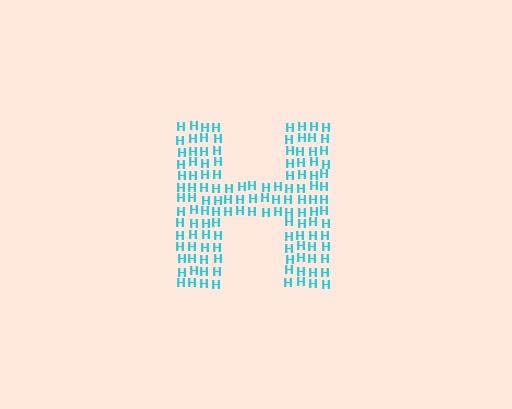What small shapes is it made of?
It is made of small letter H's.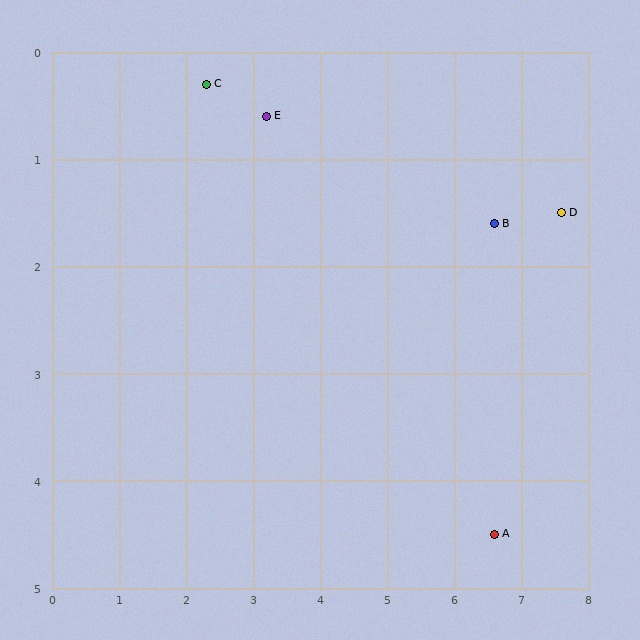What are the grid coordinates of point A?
Point A is at approximately (6.6, 4.5).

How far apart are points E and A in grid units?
Points E and A are about 5.2 grid units apart.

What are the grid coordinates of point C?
Point C is at approximately (2.3, 0.3).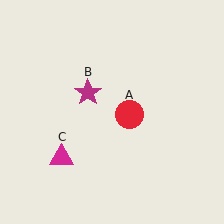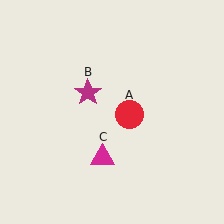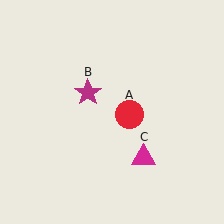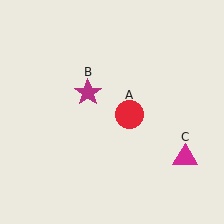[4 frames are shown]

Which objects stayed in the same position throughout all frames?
Red circle (object A) and magenta star (object B) remained stationary.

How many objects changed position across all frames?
1 object changed position: magenta triangle (object C).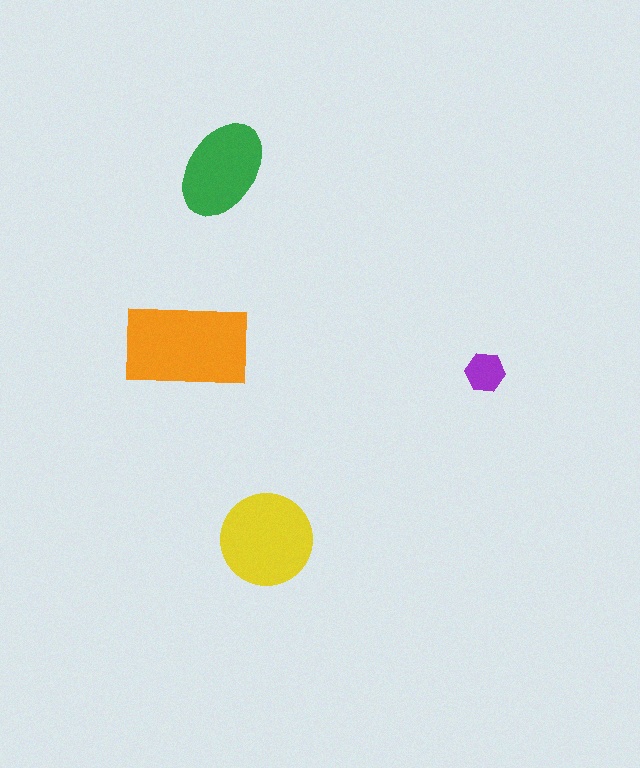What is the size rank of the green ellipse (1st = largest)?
3rd.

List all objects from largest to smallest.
The orange rectangle, the yellow circle, the green ellipse, the purple hexagon.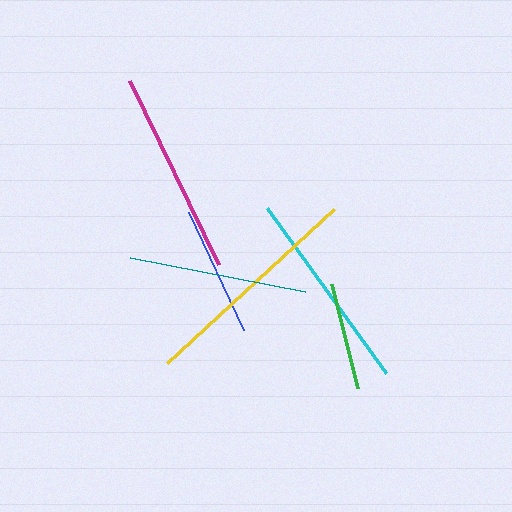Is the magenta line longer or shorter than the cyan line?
The magenta line is longer than the cyan line.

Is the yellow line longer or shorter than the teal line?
The yellow line is longer than the teal line.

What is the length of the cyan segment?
The cyan segment is approximately 203 pixels long.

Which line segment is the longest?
The yellow line is the longest at approximately 227 pixels.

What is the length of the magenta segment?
The magenta segment is approximately 205 pixels long.